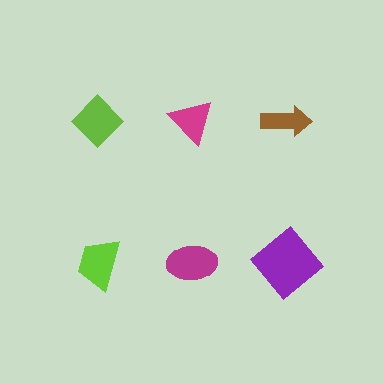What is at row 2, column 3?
A purple diamond.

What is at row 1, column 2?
A magenta triangle.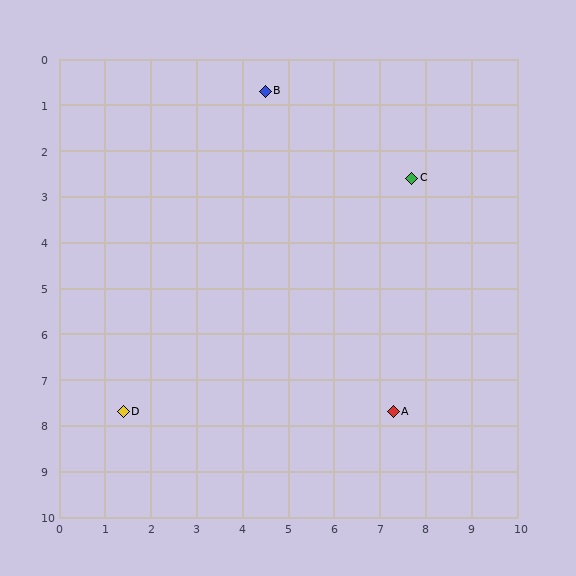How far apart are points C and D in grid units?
Points C and D are about 8.1 grid units apart.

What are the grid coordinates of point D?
Point D is at approximately (1.4, 7.7).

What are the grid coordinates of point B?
Point B is at approximately (4.5, 0.7).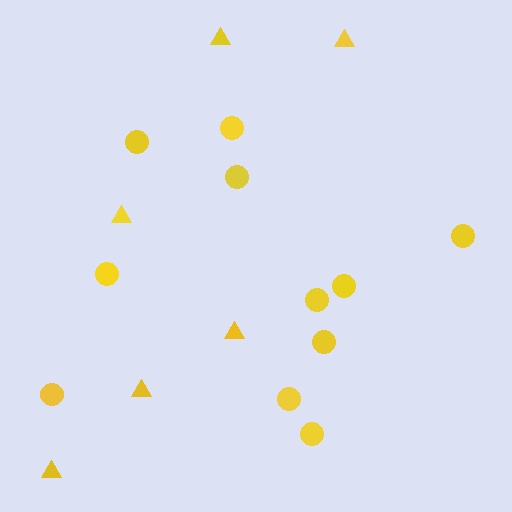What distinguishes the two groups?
There are 2 groups: one group of triangles (6) and one group of circles (11).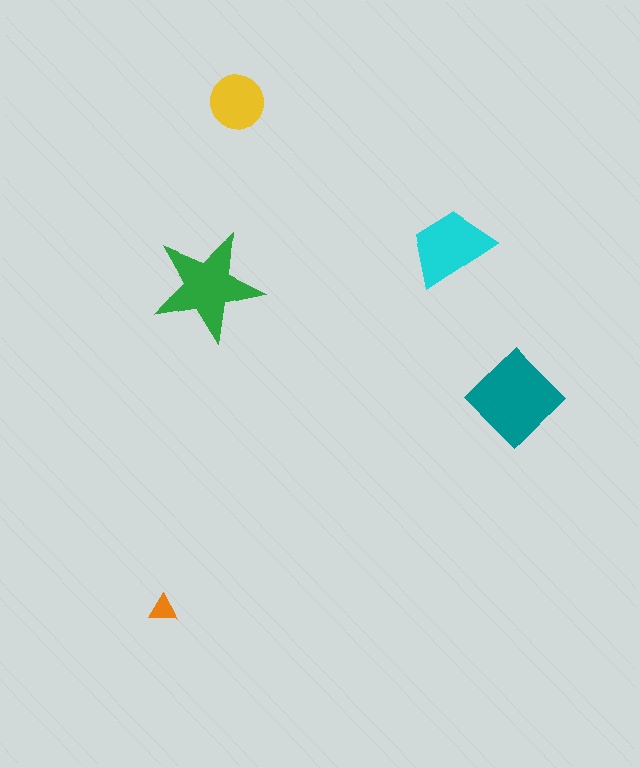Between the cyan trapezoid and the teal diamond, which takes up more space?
The teal diamond.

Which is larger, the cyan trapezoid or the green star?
The green star.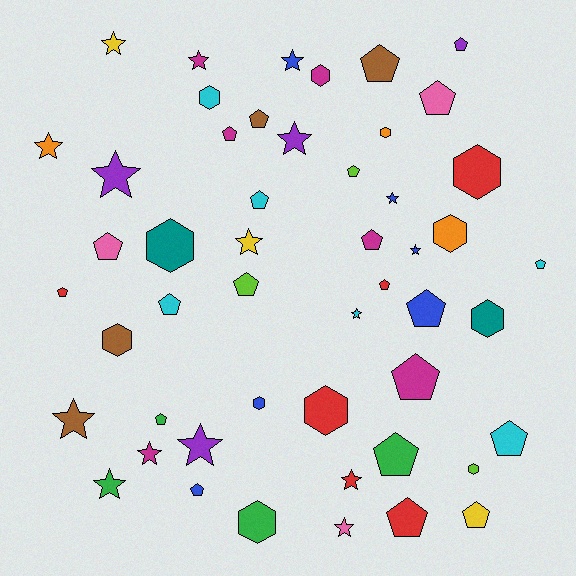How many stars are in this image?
There are 16 stars.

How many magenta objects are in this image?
There are 6 magenta objects.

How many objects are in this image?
There are 50 objects.